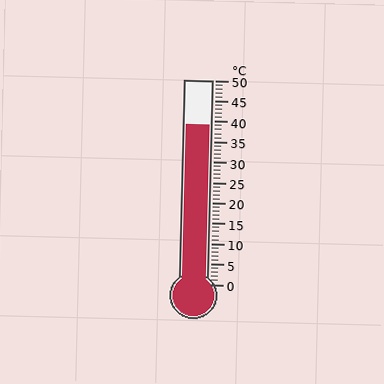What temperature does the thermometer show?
The thermometer shows approximately 39°C.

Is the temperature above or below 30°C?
The temperature is above 30°C.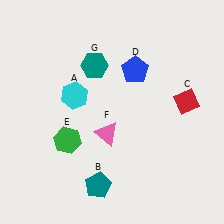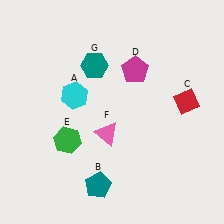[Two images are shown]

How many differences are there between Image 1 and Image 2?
There is 1 difference between the two images.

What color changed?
The pentagon (D) changed from blue in Image 1 to magenta in Image 2.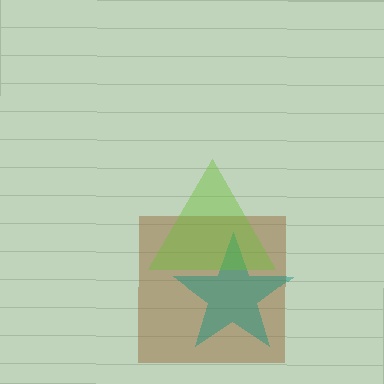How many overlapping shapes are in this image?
There are 3 overlapping shapes in the image.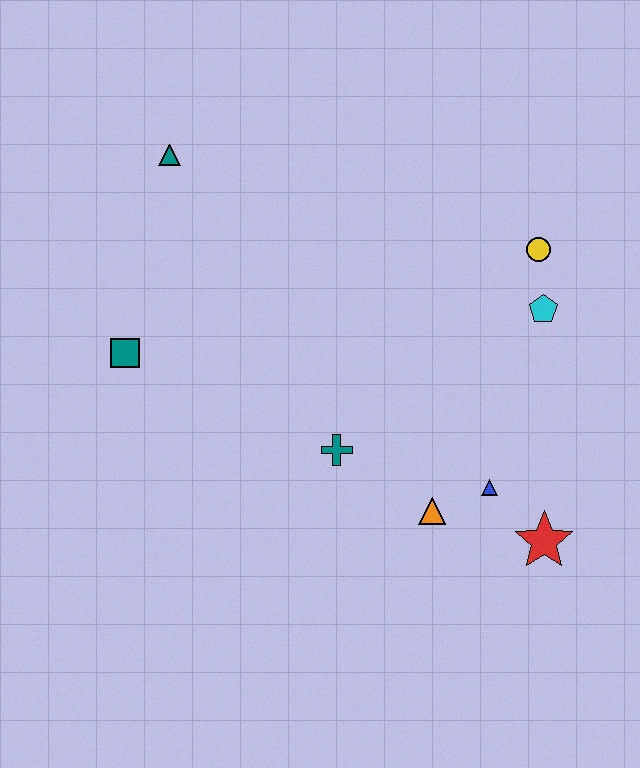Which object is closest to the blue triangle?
The orange triangle is closest to the blue triangle.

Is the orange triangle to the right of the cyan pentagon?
No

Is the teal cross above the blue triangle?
Yes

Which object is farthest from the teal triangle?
The red star is farthest from the teal triangle.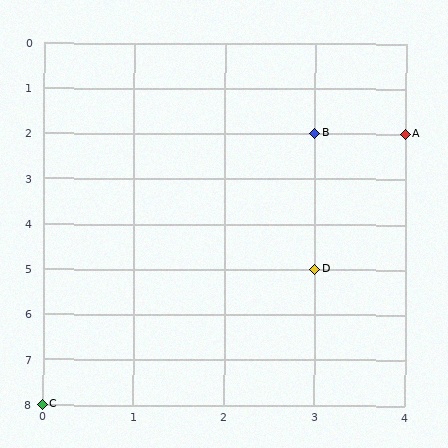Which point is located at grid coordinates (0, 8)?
Point C is at (0, 8).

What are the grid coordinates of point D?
Point D is at grid coordinates (3, 5).